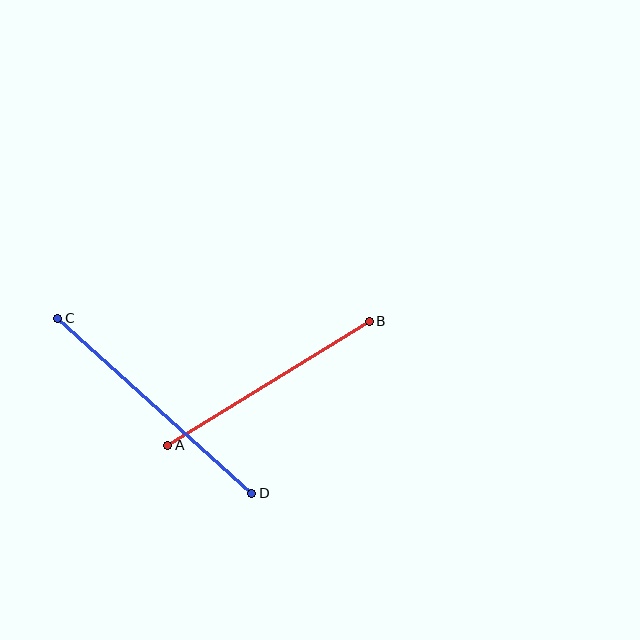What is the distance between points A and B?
The distance is approximately 237 pixels.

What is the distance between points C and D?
The distance is approximately 261 pixels.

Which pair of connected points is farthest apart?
Points C and D are farthest apart.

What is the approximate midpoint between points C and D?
The midpoint is at approximately (155, 406) pixels.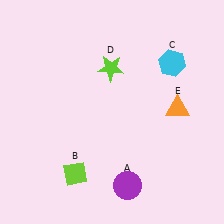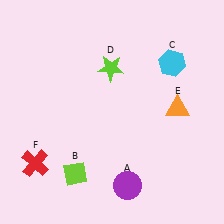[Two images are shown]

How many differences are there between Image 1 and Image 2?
There is 1 difference between the two images.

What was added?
A red cross (F) was added in Image 2.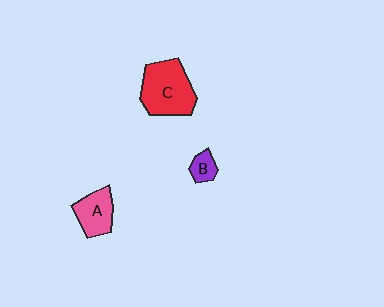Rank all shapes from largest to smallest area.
From largest to smallest: C (red), A (pink), B (purple).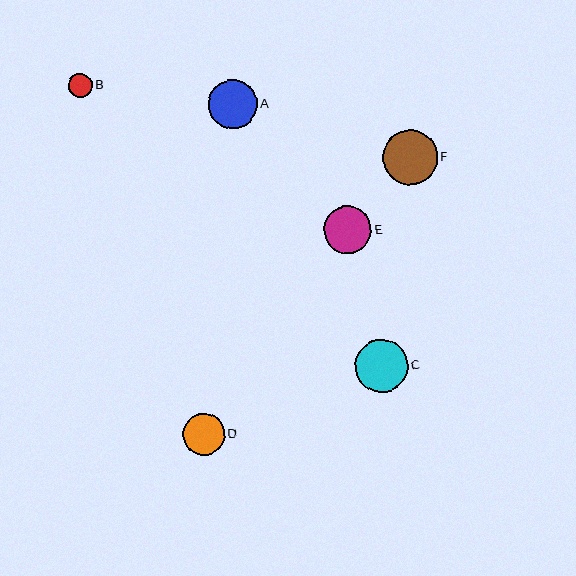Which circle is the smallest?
Circle B is the smallest with a size of approximately 24 pixels.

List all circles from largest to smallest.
From largest to smallest: F, C, A, E, D, B.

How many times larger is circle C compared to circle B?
Circle C is approximately 2.2 times the size of circle B.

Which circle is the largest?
Circle F is the largest with a size of approximately 55 pixels.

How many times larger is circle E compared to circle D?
Circle E is approximately 1.1 times the size of circle D.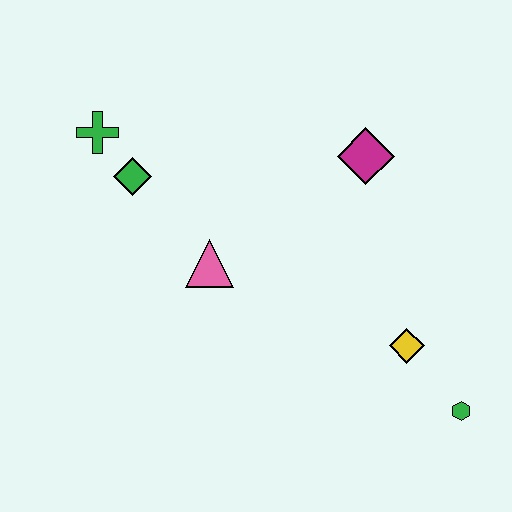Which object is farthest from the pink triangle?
The green hexagon is farthest from the pink triangle.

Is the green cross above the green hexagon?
Yes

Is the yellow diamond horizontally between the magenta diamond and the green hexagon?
Yes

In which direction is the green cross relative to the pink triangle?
The green cross is above the pink triangle.